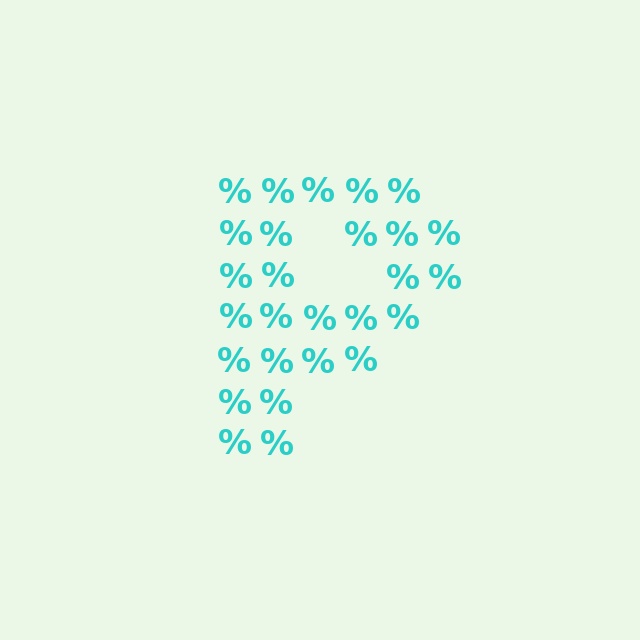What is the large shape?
The large shape is the letter P.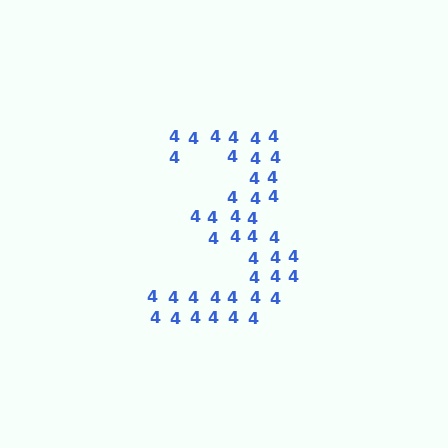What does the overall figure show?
The overall figure shows the digit 3.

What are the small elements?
The small elements are digit 4's.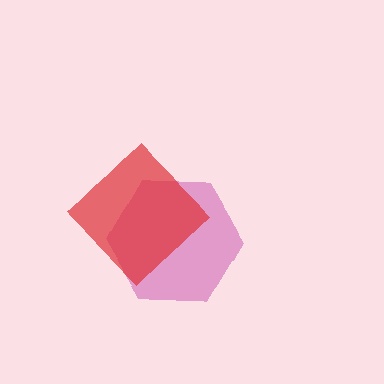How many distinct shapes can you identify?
There are 2 distinct shapes: a magenta hexagon, a red diamond.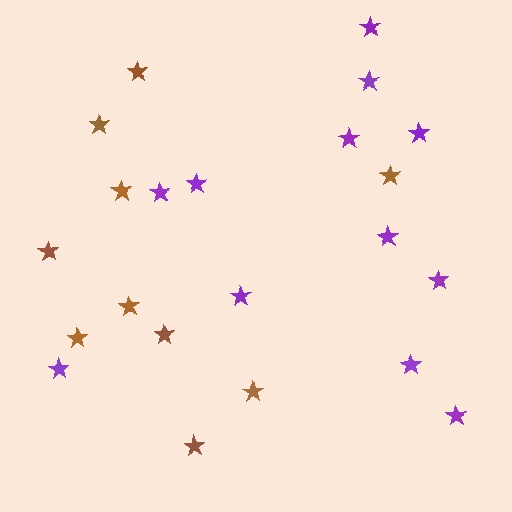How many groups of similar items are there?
There are 2 groups: one group of brown stars (10) and one group of purple stars (12).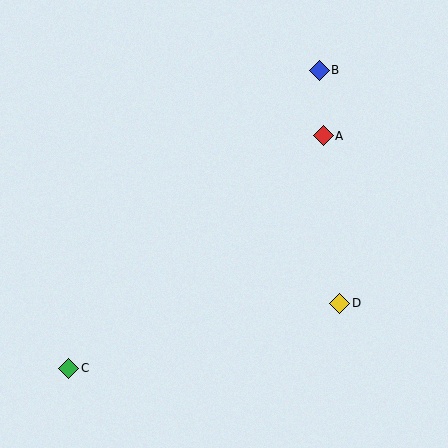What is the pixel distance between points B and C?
The distance between B and C is 390 pixels.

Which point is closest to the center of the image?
Point A at (323, 136) is closest to the center.